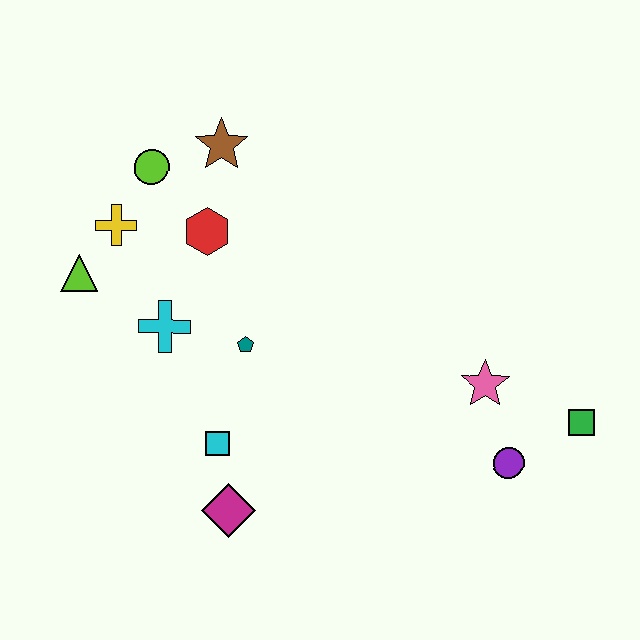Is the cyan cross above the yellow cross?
No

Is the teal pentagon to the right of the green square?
No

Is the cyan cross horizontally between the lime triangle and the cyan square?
Yes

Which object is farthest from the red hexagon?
The green square is farthest from the red hexagon.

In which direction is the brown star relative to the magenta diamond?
The brown star is above the magenta diamond.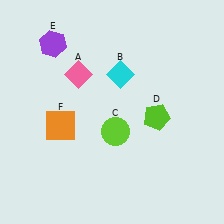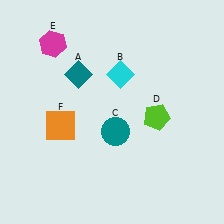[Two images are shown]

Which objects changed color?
A changed from pink to teal. C changed from lime to teal. E changed from purple to magenta.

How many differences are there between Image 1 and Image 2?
There are 3 differences between the two images.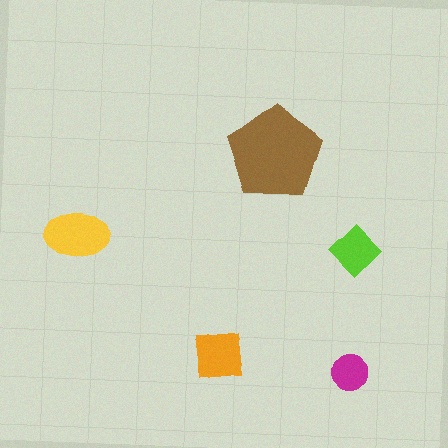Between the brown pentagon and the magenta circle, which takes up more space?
The brown pentagon.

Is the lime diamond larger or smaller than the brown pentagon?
Smaller.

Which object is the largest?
The brown pentagon.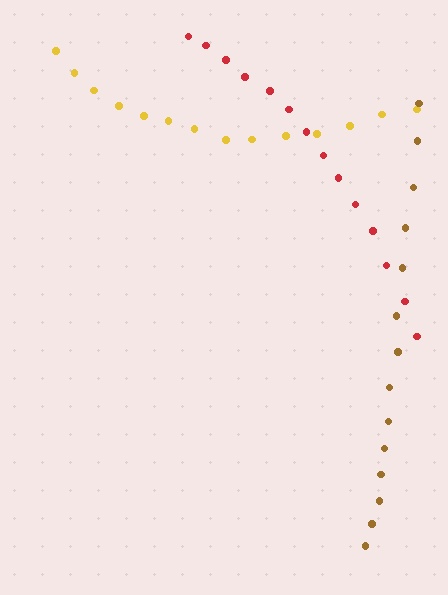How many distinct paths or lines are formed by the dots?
There are 3 distinct paths.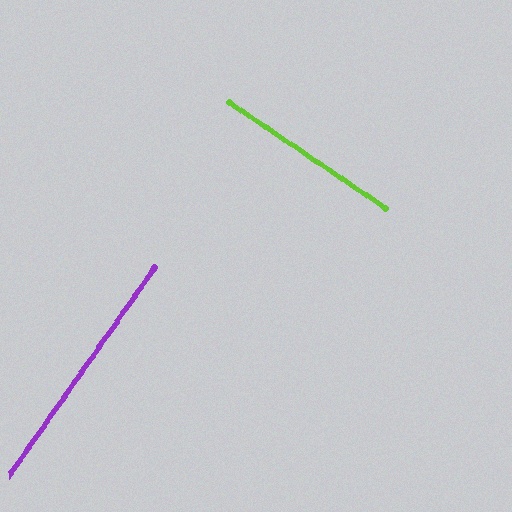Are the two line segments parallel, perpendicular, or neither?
Perpendicular — they meet at approximately 89°.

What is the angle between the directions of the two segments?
Approximately 89 degrees.